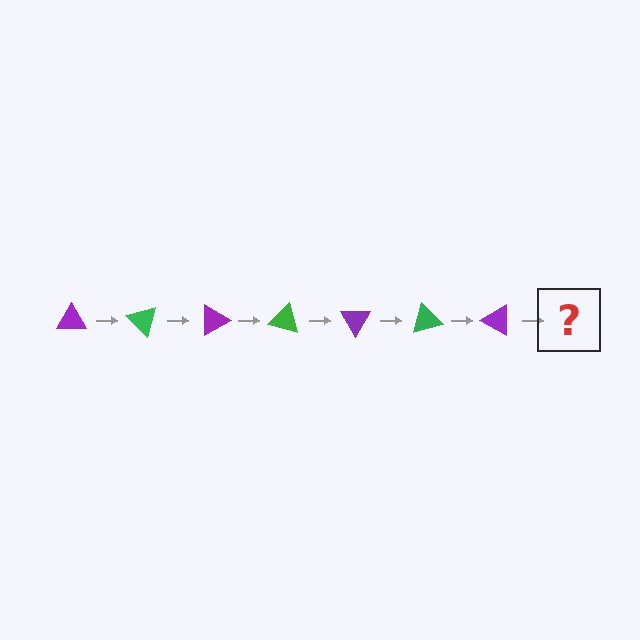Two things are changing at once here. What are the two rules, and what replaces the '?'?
The two rules are that it rotates 45 degrees each step and the color cycles through purple and green. The '?' should be a green triangle, rotated 315 degrees from the start.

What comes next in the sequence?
The next element should be a green triangle, rotated 315 degrees from the start.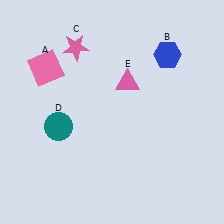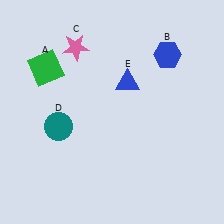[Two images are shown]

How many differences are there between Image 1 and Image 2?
There are 2 differences between the two images.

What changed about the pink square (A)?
In Image 1, A is pink. In Image 2, it changed to green.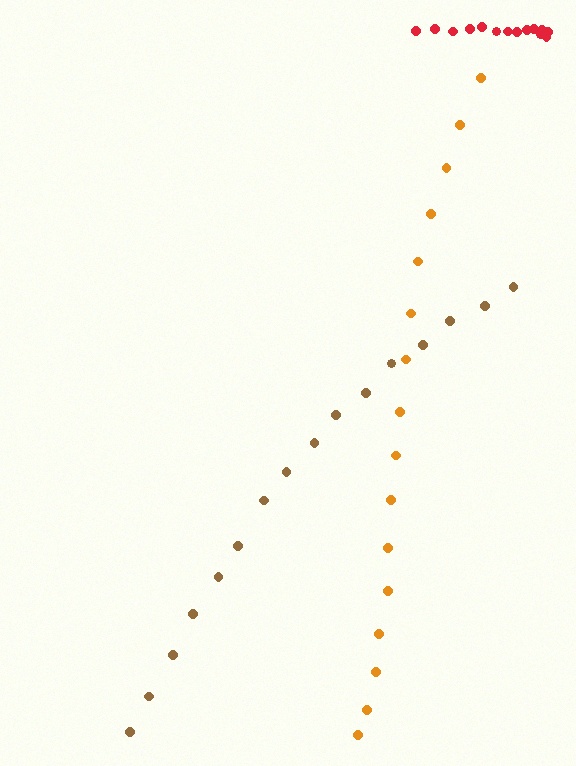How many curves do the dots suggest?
There are 3 distinct paths.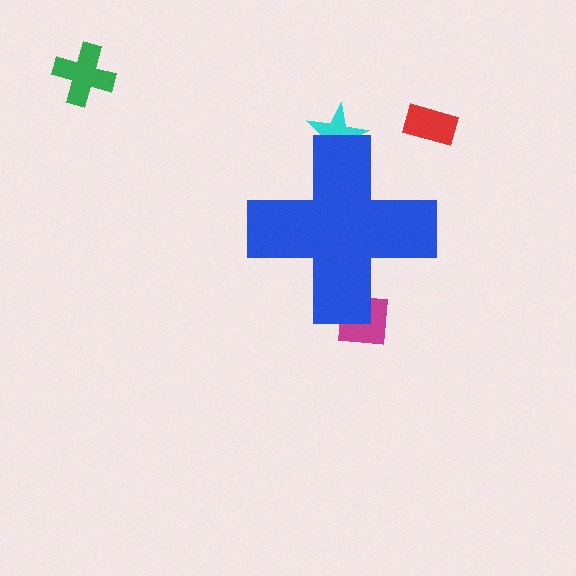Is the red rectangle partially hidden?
No, the red rectangle is fully visible.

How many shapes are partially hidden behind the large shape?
2 shapes are partially hidden.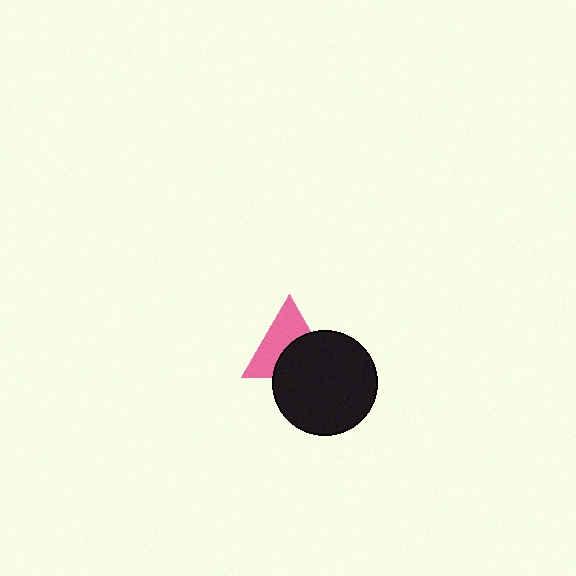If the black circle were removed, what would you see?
You would see the complete pink triangle.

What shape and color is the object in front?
The object in front is a black circle.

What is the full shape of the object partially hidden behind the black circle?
The partially hidden object is a pink triangle.